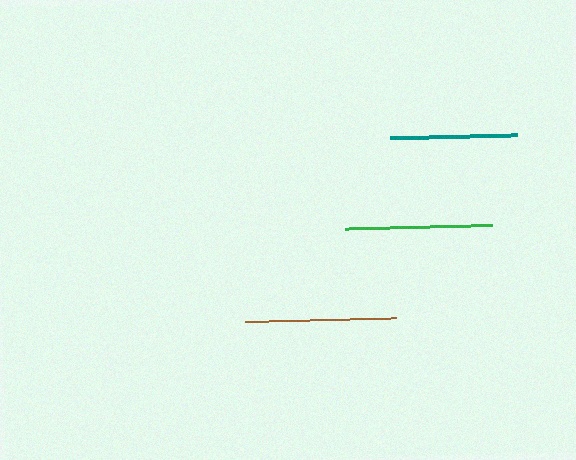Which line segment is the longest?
The brown line is the longest at approximately 151 pixels.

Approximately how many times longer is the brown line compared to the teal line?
The brown line is approximately 1.2 times the length of the teal line.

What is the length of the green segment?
The green segment is approximately 147 pixels long.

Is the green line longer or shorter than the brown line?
The brown line is longer than the green line.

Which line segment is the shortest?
The teal line is the shortest at approximately 127 pixels.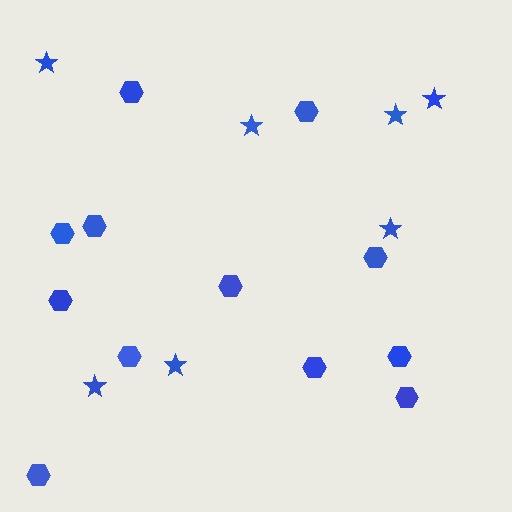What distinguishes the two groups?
There are 2 groups: one group of stars (7) and one group of hexagons (12).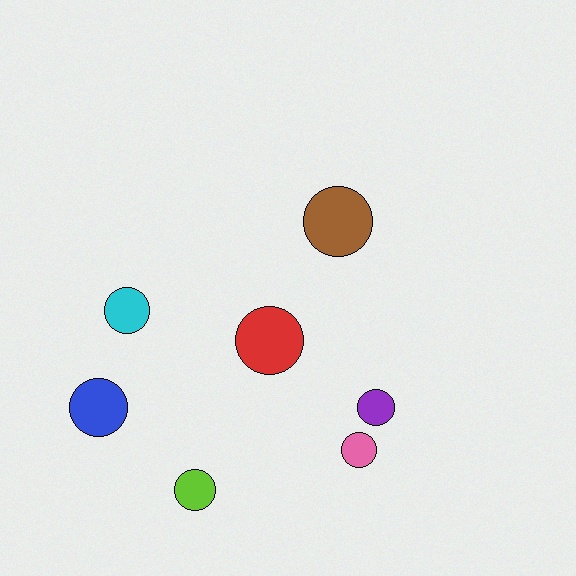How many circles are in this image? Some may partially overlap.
There are 7 circles.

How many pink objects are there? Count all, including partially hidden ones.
There is 1 pink object.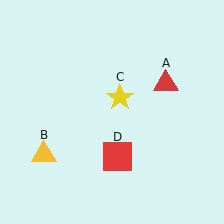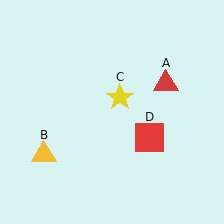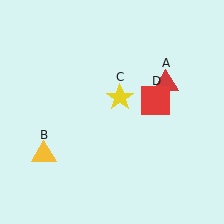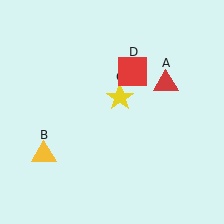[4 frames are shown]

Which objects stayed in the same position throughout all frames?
Red triangle (object A) and yellow triangle (object B) and yellow star (object C) remained stationary.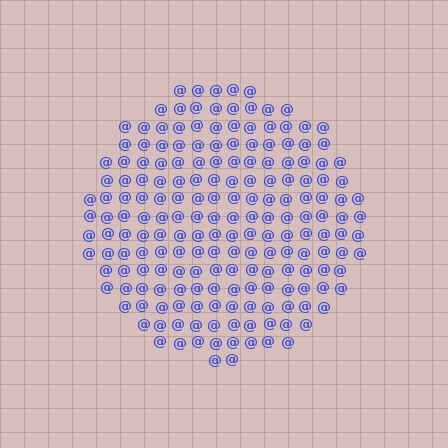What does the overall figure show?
The overall figure shows a circle.